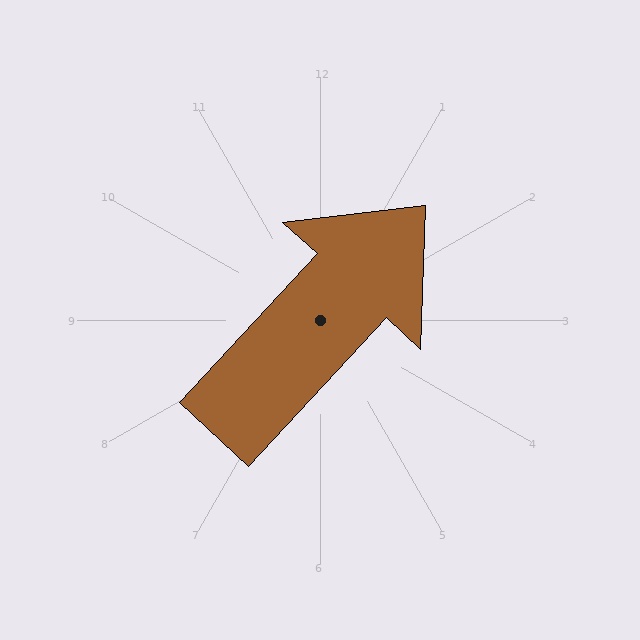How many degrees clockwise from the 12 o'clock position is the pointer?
Approximately 43 degrees.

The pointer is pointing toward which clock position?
Roughly 1 o'clock.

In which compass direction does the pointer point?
Northeast.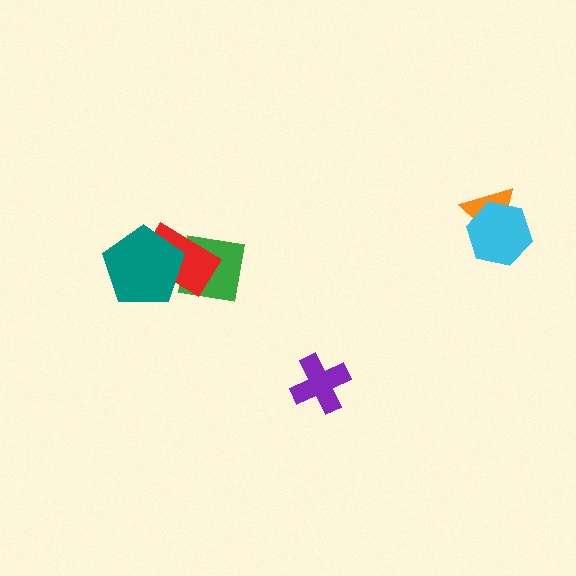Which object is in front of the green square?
The red rectangle is in front of the green square.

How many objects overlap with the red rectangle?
2 objects overlap with the red rectangle.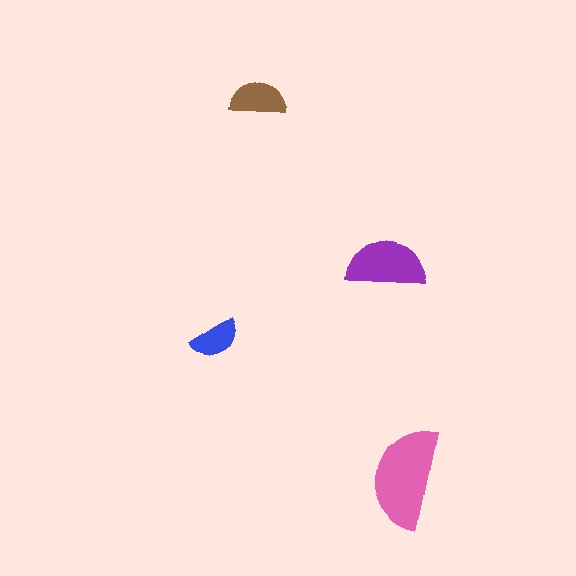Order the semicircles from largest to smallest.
the pink one, the purple one, the brown one, the blue one.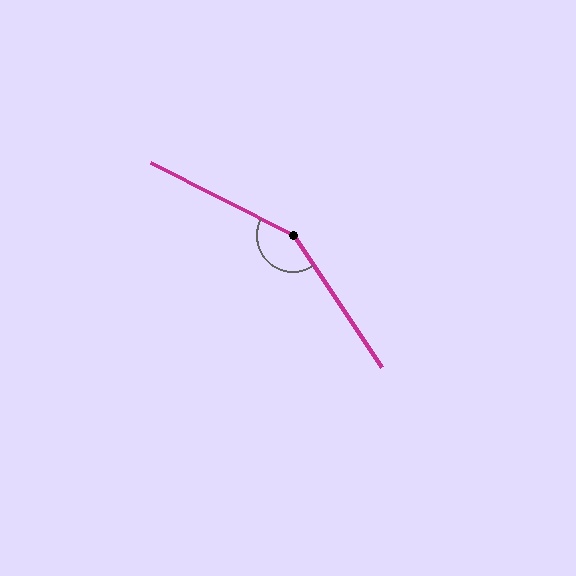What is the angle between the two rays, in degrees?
Approximately 151 degrees.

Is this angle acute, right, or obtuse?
It is obtuse.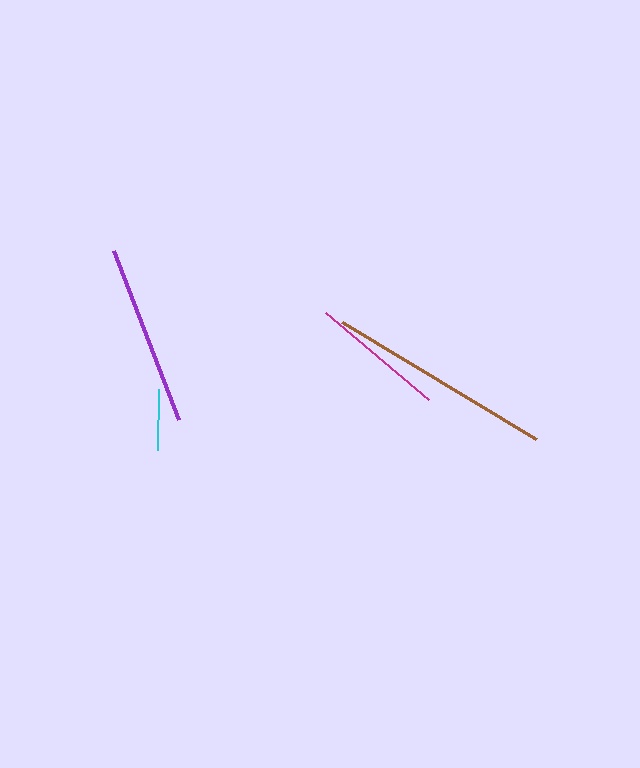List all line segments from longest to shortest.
From longest to shortest: brown, purple, magenta, cyan.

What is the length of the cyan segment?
The cyan segment is approximately 61 pixels long.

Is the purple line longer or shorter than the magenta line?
The purple line is longer than the magenta line.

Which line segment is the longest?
The brown line is the longest at approximately 227 pixels.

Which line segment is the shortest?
The cyan line is the shortest at approximately 61 pixels.